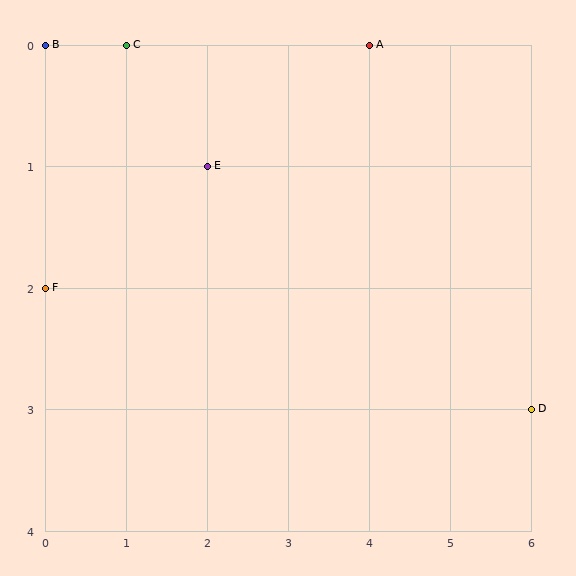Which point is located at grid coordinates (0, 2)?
Point F is at (0, 2).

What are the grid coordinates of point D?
Point D is at grid coordinates (6, 3).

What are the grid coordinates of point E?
Point E is at grid coordinates (2, 1).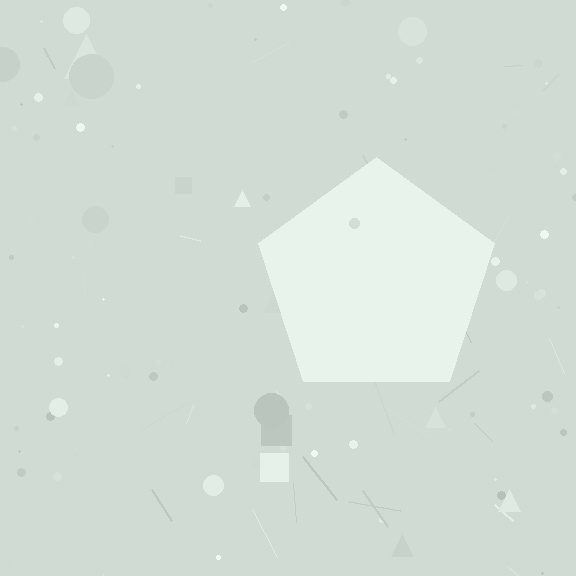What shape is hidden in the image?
A pentagon is hidden in the image.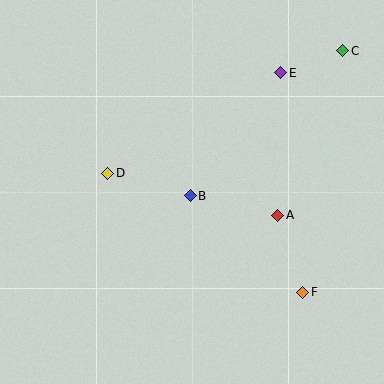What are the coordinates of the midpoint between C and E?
The midpoint between C and E is at (312, 62).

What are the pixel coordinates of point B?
Point B is at (190, 196).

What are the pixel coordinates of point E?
Point E is at (281, 73).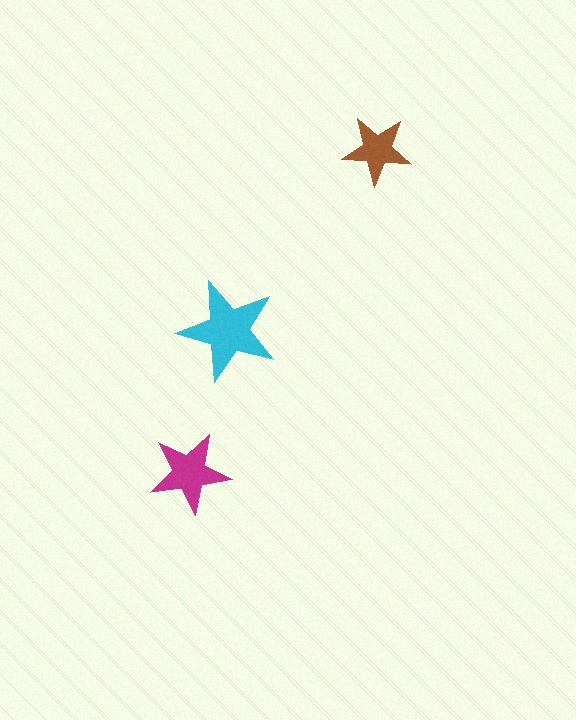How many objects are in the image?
There are 3 objects in the image.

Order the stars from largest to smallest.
the cyan one, the magenta one, the brown one.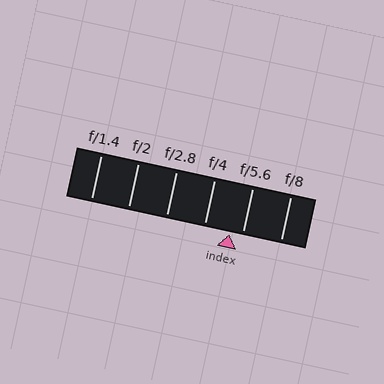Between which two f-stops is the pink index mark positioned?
The index mark is between f/4 and f/5.6.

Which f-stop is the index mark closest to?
The index mark is closest to f/5.6.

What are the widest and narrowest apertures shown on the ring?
The widest aperture shown is f/1.4 and the narrowest is f/8.